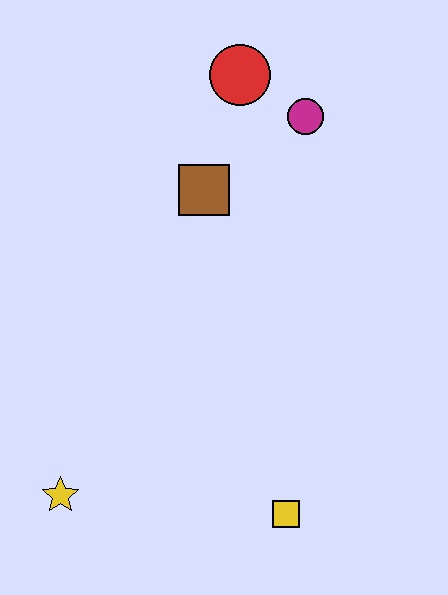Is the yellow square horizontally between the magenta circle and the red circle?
Yes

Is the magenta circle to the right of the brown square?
Yes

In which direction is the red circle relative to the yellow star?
The red circle is above the yellow star.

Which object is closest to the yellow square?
The yellow star is closest to the yellow square.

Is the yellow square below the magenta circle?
Yes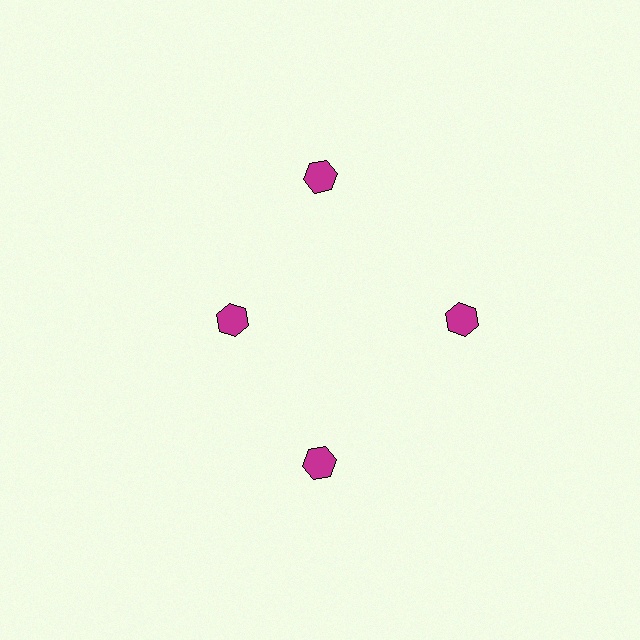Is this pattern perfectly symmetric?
No. The 4 magenta hexagons are arranged in a ring, but one element near the 9 o'clock position is pulled inward toward the center, breaking the 4-fold rotational symmetry.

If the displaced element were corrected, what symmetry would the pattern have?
It would have 4-fold rotational symmetry — the pattern would map onto itself every 90 degrees.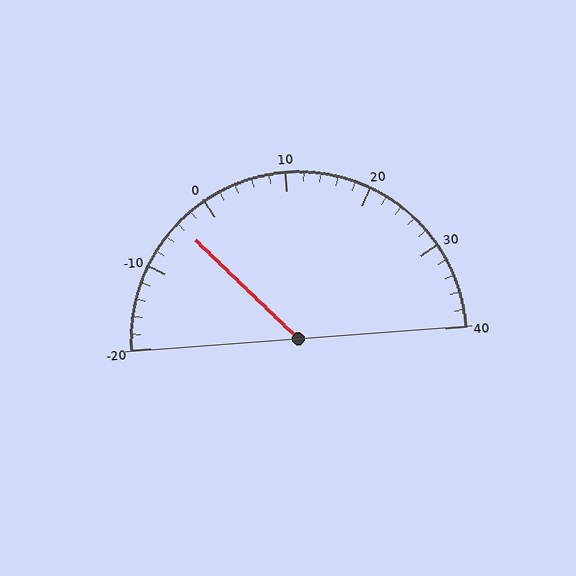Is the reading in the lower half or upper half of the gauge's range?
The reading is in the lower half of the range (-20 to 40).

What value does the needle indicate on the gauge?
The needle indicates approximately -4.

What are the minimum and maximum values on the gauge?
The gauge ranges from -20 to 40.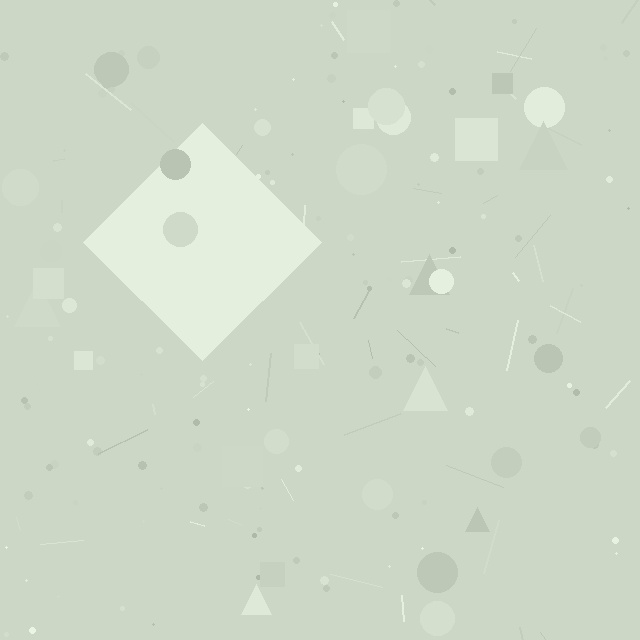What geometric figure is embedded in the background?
A diamond is embedded in the background.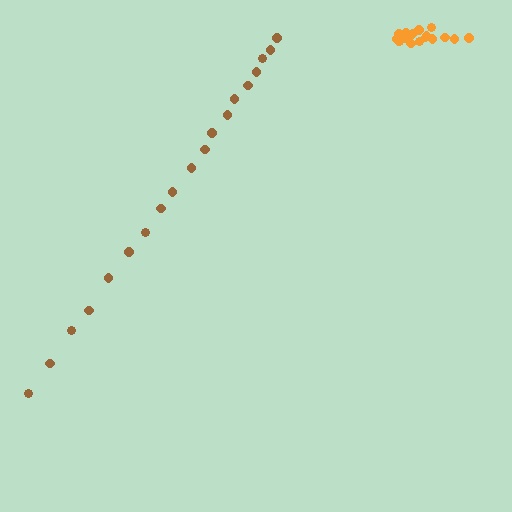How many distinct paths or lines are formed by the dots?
There are 2 distinct paths.